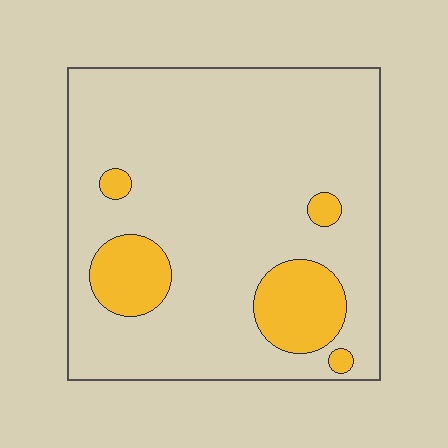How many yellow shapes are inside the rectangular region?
5.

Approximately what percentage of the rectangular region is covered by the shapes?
Approximately 15%.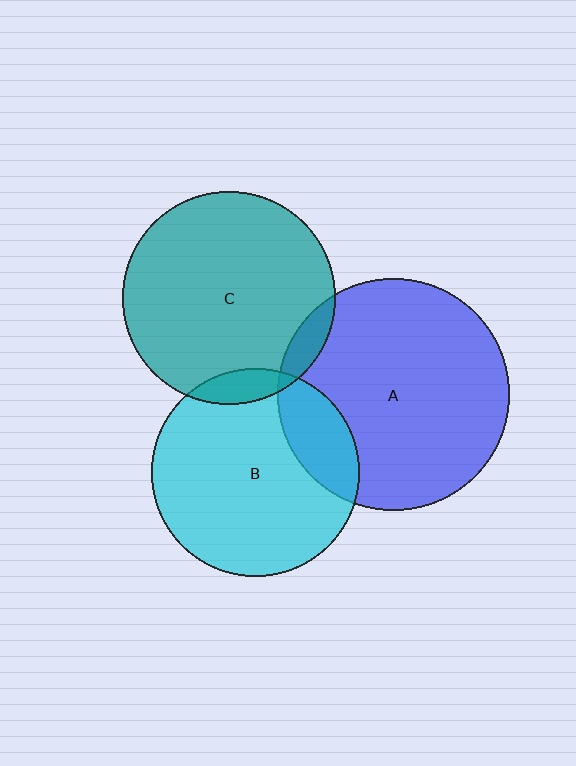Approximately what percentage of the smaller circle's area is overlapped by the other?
Approximately 5%.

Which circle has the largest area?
Circle A (blue).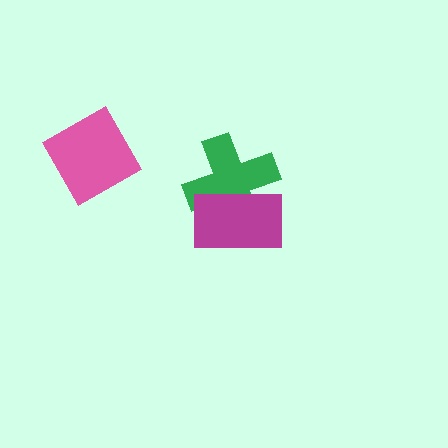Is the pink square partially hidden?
No, no other shape covers it.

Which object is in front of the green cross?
The magenta rectangle is in front of the green cross.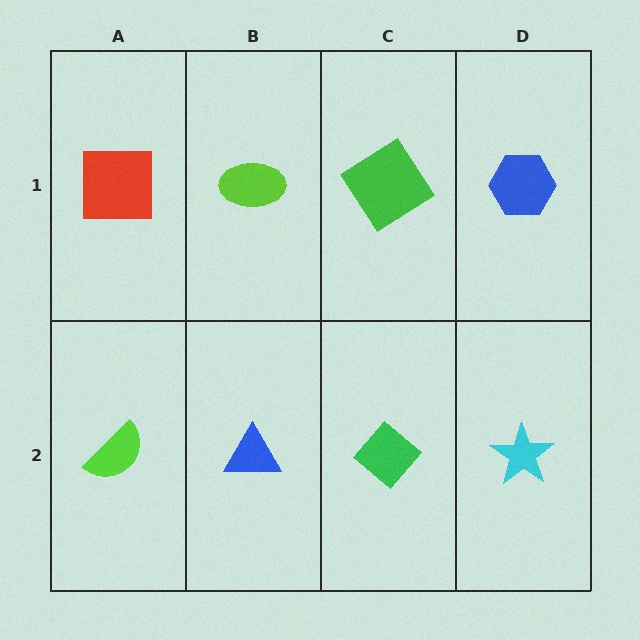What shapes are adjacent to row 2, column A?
A red square (row 1, column A), a blue triangle (row 2, column B).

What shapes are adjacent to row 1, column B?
A blue triangle (row 2, column B), a red square (row 1, column A), a green diamond (row 1, column C).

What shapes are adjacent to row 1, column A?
A lime semicircle (row 2, column A), a lime ellipse (row 1, column B).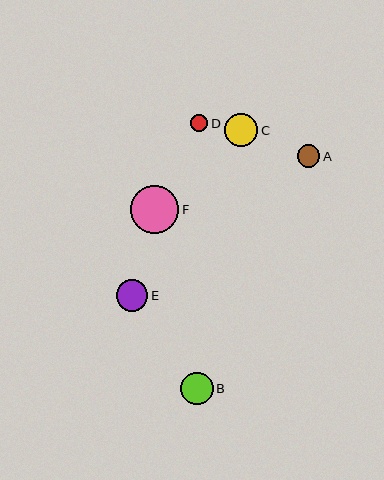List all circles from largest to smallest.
From largest to smallest: F, C, B, E, A, D.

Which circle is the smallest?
Circle D is the smallest with a size of approximately 18 pixels.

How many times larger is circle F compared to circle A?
Circle F is approximately 2.1 times the size of circle A.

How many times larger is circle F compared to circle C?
Circle F is approximately 1.4 times the size of circle C.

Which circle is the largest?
Circle F is the largest with a size of approximately 48 pixels.